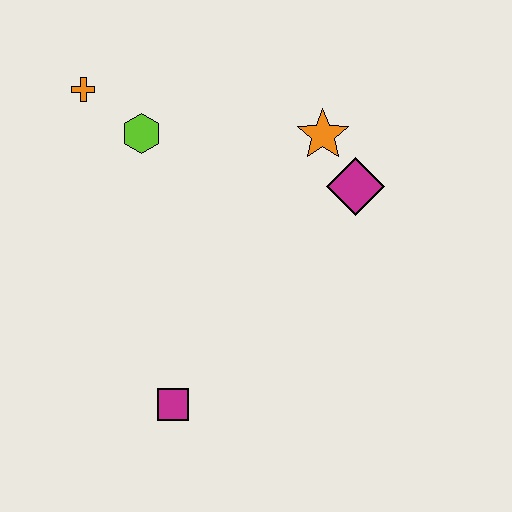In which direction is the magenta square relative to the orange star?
The magenta square is below the orange star.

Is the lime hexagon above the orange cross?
No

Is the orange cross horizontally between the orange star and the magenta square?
No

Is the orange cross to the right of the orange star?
No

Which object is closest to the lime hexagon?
The orange cross is closest to the lime hexagon.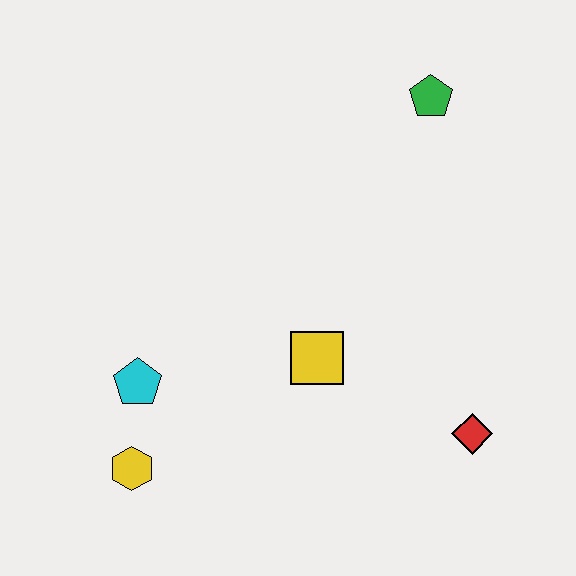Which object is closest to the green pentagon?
The yellow square is closest to the green pentagon.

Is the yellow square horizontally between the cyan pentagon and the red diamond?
Yes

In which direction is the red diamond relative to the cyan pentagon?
The red diamond is to the right of the cyan pentagon.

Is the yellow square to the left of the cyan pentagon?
No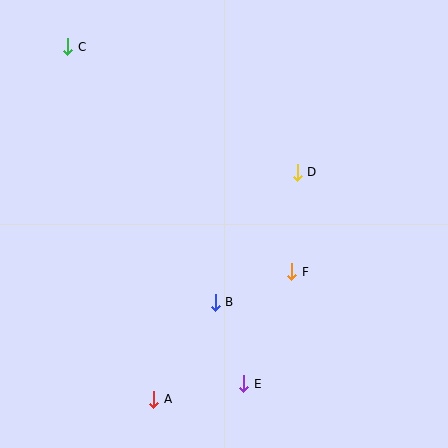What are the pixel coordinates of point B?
Point B is at (215, 302).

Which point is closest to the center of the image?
Point B at (215, 302) is closest to the center.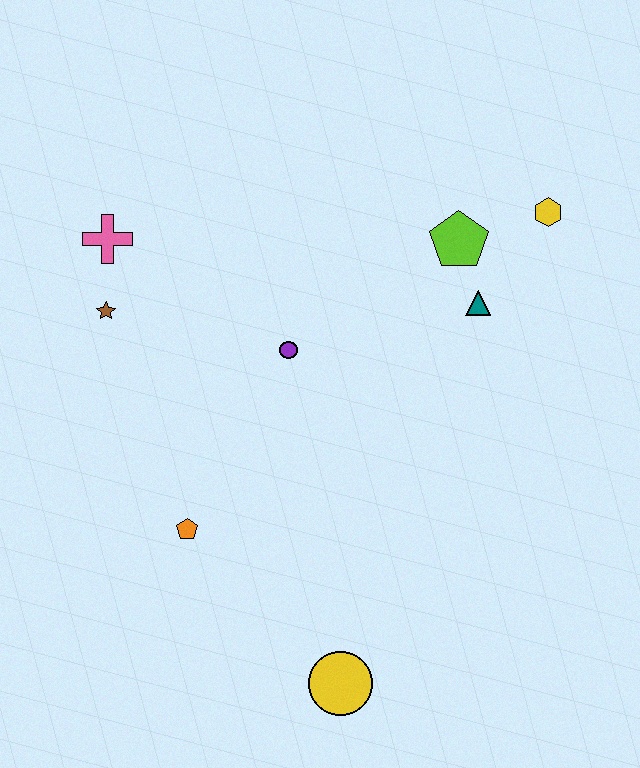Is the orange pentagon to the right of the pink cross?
Yes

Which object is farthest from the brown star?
The yellow hexagon is farthest from the brown star.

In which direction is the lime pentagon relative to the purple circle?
The lime pentagon is to the right of the purple circle.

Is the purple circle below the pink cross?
Yes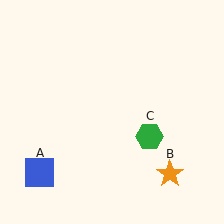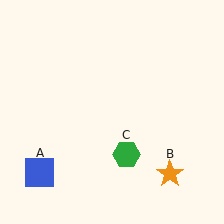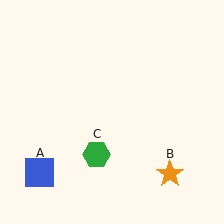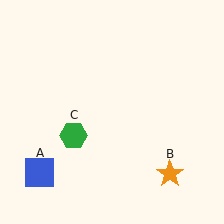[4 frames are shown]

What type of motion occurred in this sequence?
The green hexagon (object C) rotated clockwise around the center of the scene.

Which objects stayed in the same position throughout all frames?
Blue square (object A) and orange star (object B) remained stationary.